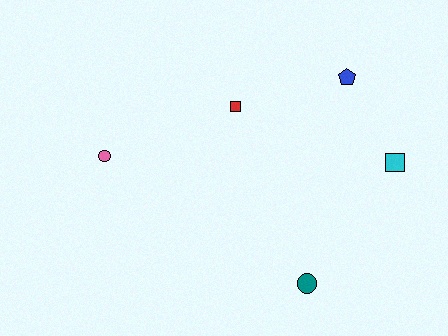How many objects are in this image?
There are 5 objects.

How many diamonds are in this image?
There are no diamonds.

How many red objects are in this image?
There is 1 red object.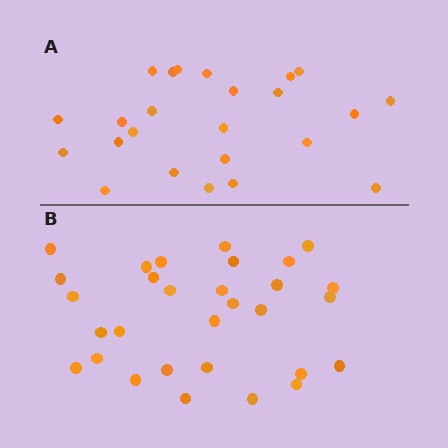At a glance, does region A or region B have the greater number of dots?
Region B (the bottom region) has more dots.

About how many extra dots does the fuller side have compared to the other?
Region B has about 6 more dots than region A.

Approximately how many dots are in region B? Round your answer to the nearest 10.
About 30 dots.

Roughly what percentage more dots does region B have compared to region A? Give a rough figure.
About 25% more.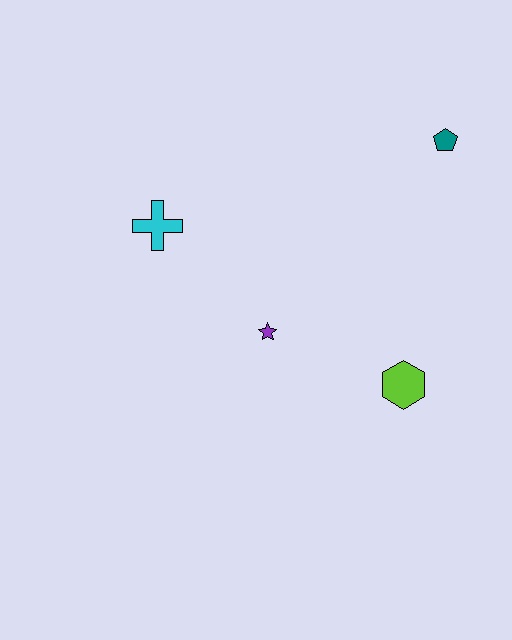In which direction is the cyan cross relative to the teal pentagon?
The cyan cross is to the left of the teal pentagon.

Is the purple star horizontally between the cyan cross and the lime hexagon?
Yes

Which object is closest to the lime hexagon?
The purple star is closest to the lime hexagon.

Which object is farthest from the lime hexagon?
The cyan cross is farthest from the lime hexagon.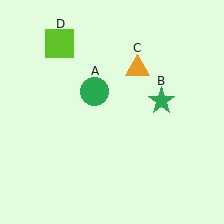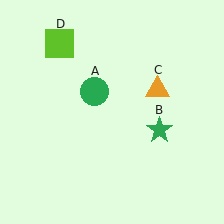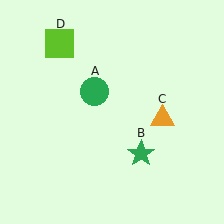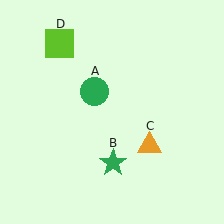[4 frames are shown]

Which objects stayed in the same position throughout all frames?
Green circle (object A) and lime square (object D) remained stationary.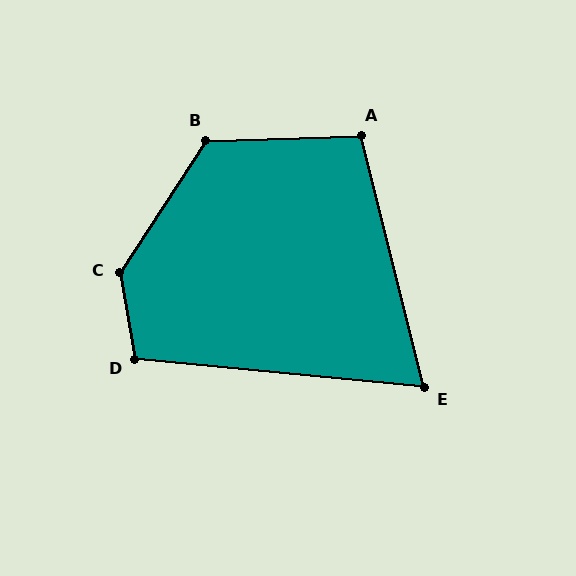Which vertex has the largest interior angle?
C, at approximately 137 degrees.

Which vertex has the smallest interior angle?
E, at approximately 70 degrees.